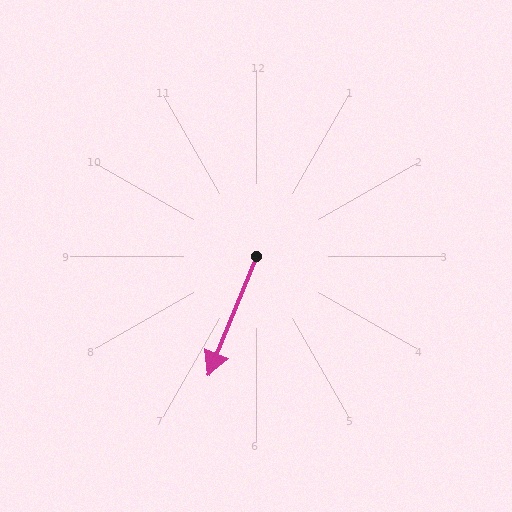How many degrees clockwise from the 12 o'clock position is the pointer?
Approximately 202 degrees.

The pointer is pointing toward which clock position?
Roughly 7 o'clock.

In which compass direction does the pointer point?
South.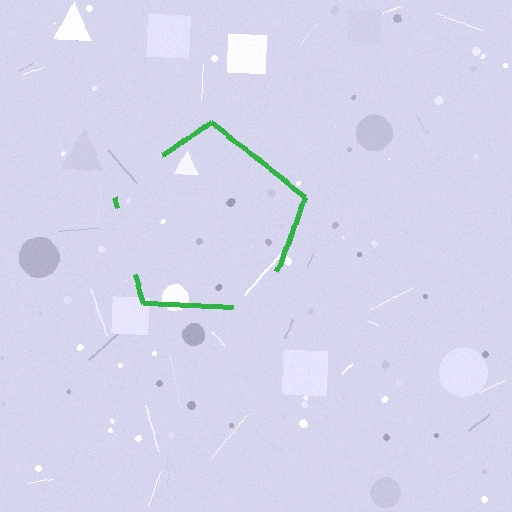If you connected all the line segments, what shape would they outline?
They would outline a pentagon.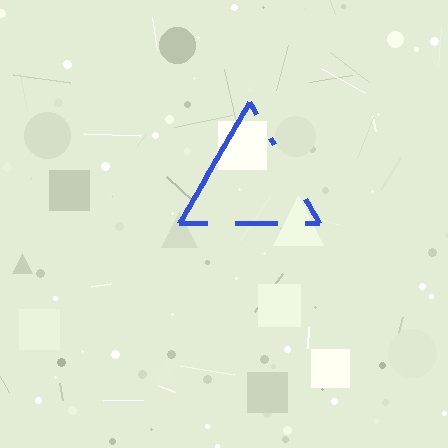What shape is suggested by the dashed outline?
The dashed outline suggests a triangle.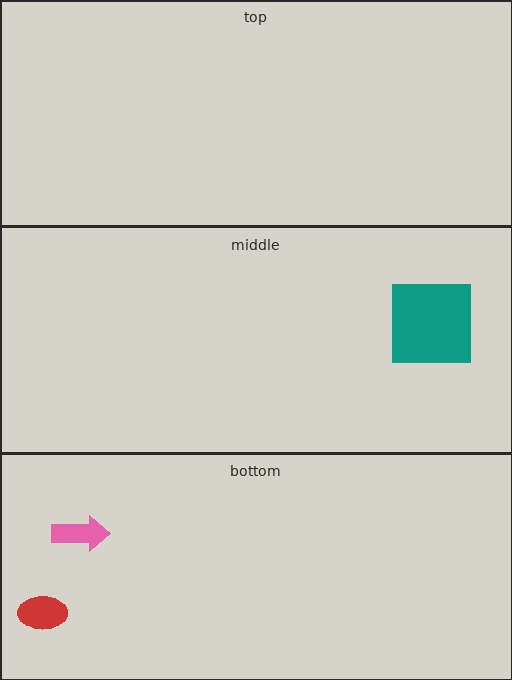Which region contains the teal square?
The middle region.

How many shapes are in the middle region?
1.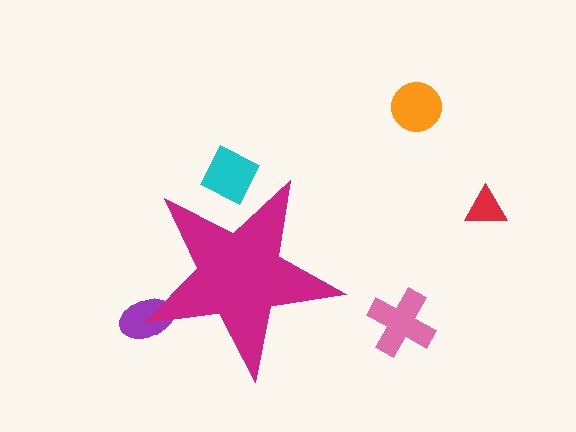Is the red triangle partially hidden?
No, the red triangle is fully visible.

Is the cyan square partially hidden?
Yes, the cyan square is partially hidden behind the magenta star.